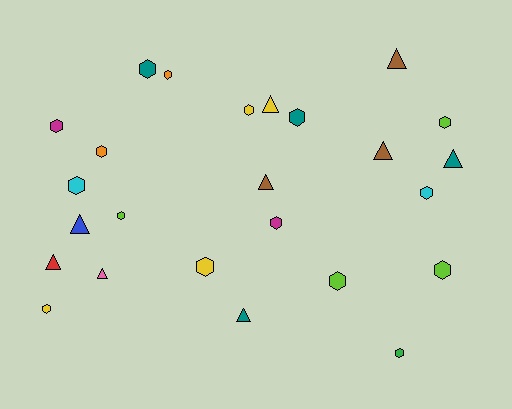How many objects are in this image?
There are 25 objects.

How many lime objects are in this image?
There are 4 lime objects.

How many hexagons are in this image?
There are 16 hexagons.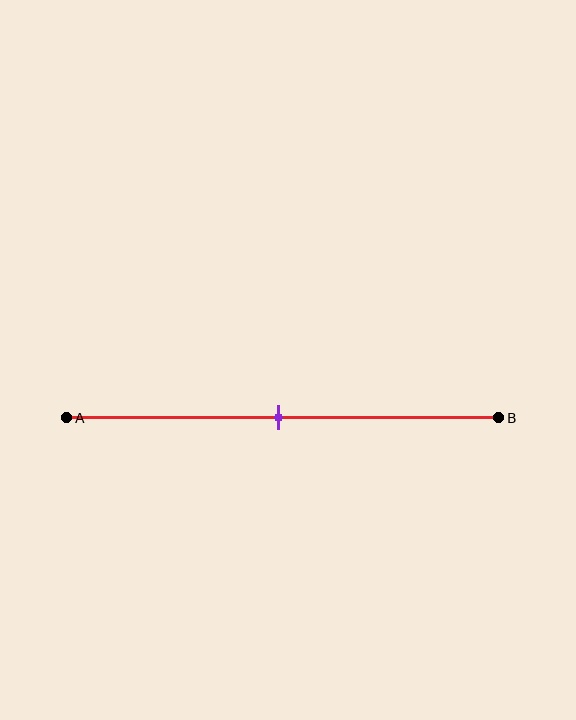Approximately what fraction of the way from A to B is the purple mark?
The purple mark is approximately 50% of the way from A to B.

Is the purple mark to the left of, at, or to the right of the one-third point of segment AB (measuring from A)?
The purple mark is to the right of the one-third point of segment AB.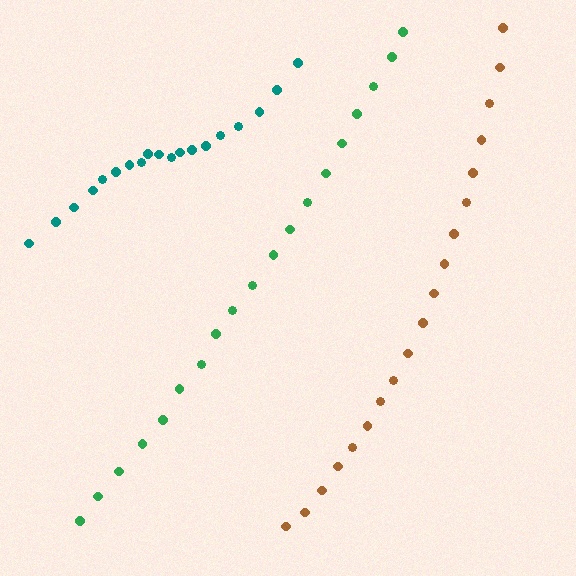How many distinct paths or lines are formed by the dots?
There are 3 distinct paths.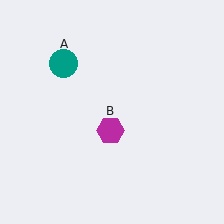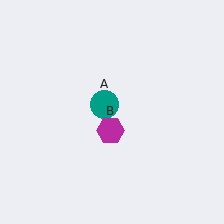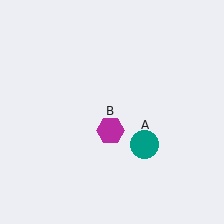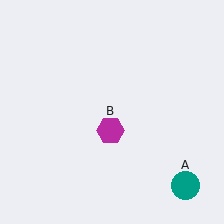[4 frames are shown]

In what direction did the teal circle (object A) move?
The teal circle (object A) moved down and to the right.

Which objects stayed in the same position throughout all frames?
Magenta hexagon (object B) remained stationary.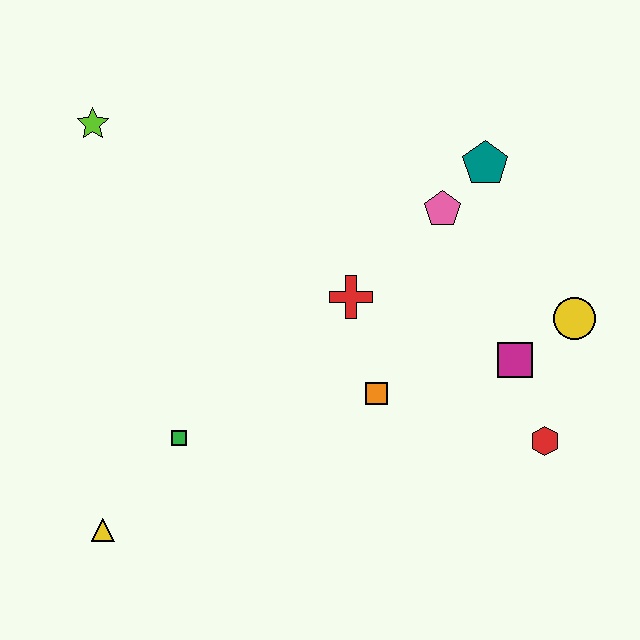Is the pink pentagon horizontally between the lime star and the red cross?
No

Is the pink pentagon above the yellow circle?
Yes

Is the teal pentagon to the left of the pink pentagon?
No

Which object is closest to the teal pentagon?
The pink pentagon is closest to the teal pentagon.